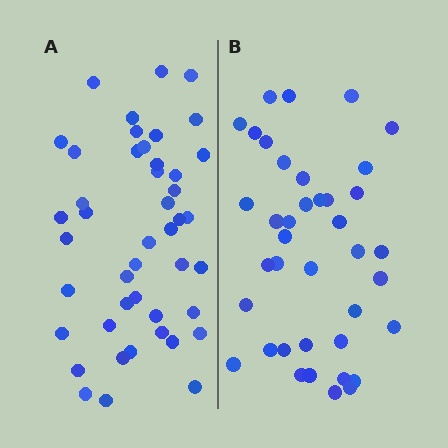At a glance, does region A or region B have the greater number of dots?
Region A (the left region) has more dots.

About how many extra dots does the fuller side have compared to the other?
Region A has about 6 more dots than region B.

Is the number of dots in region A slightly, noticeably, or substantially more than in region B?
Region A has only slightly more — the two regions are fairly close. The ratio is roughly 1.2 to 1.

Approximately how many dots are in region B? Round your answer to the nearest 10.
About 40 dots. (The exact count is 39, which rounds to 40.)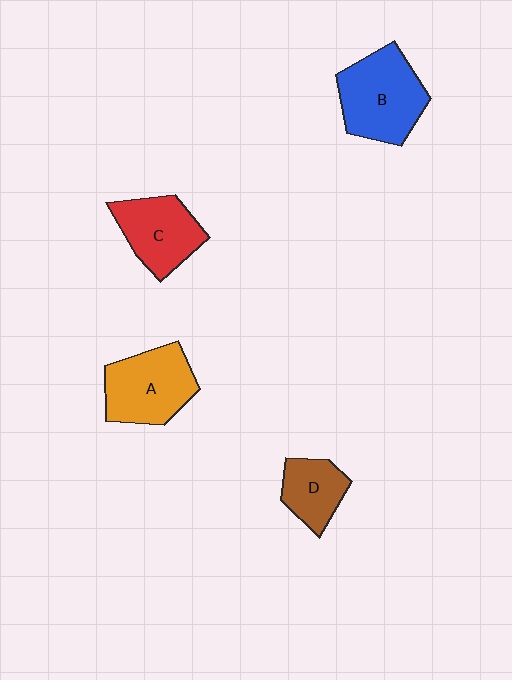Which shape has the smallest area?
Shape D (brown).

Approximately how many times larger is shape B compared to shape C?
Approximately 1.3 times.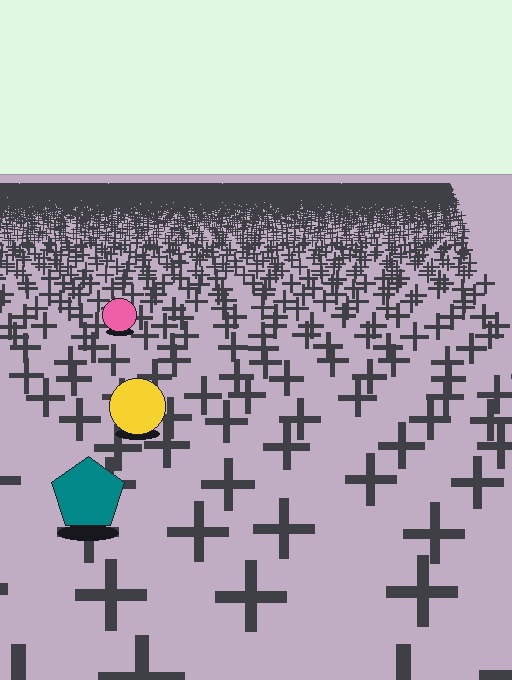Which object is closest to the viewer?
The teal pentagon is closest. The texture marks near it are larger and more spread out.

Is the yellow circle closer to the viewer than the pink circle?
Yes. The yellow circle is closer — you can tell from the texture gradient: the ground texture is coarser near it.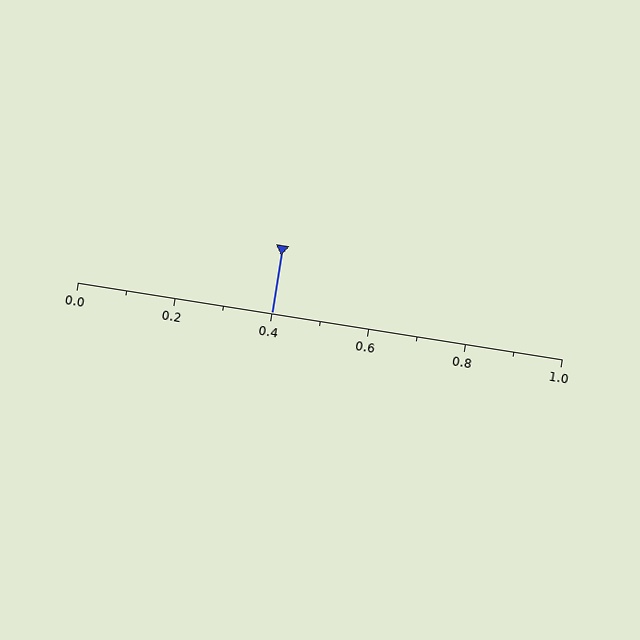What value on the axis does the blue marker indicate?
The marker indicates approximately 0.4.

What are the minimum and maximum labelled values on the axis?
The axis runs from 0.0 to 1.0.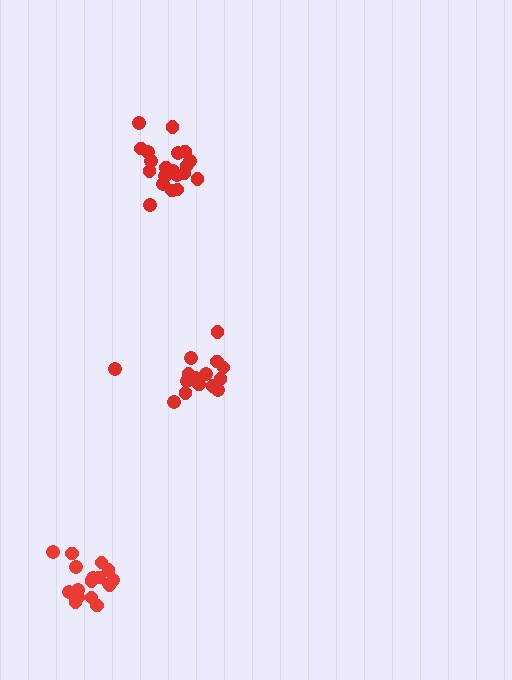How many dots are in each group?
Group 1: 17 dots, Group 2: 15 dots, Group 3: 20 dots (52 total).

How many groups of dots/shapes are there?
There are 3 groups.